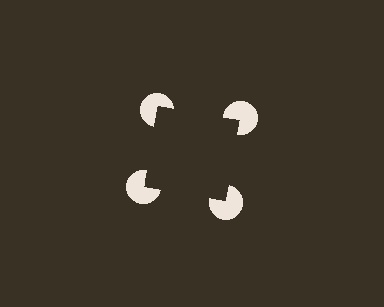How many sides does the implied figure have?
4 sides.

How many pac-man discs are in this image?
There are 4 — one at each vertex of the illusory square.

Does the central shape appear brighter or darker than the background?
It typically appears slightly darker than the background, even though no actual brightness change is drawn.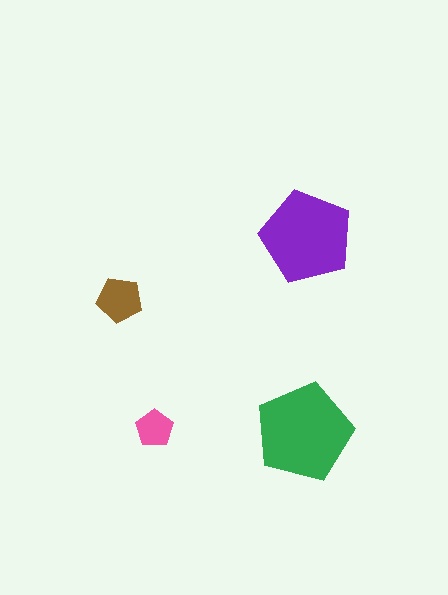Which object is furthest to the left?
The brown pentagon is leftmost.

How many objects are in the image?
There are 4 objects in the image.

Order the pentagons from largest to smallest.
the green one, the purple one, the brown one, the pink one.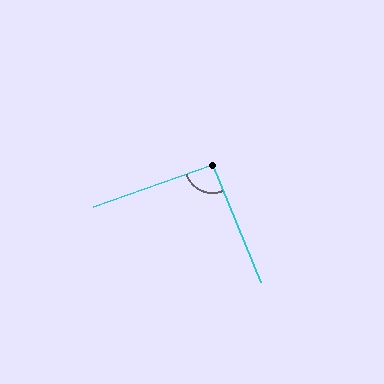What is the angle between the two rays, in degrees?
Approximately 93 degrees.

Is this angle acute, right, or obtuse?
It is approximately a right angle.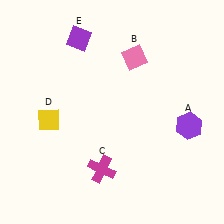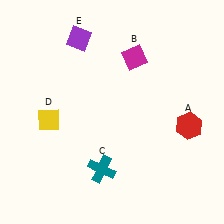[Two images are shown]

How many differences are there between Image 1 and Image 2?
There are 3 differences between the two images.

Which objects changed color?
A changed from purple to red. B changed from pink to magenta. C changed from magenta to teal.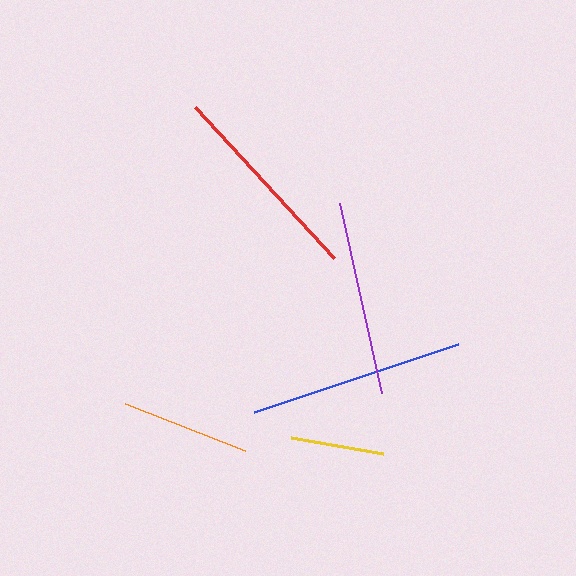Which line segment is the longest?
The blue line is the longest at approximately 215 pixels.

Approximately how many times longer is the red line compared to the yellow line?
The red line is approximately 2.2 times the length of the yellow line.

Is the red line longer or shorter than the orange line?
The red line is longer than the orange line.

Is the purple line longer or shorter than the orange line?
The purple line is longer than the orange line.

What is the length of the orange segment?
The orange segment is approximately 129 pixels long.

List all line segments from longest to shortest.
From longest to shortest: blue, red, purple, orange, yellow.